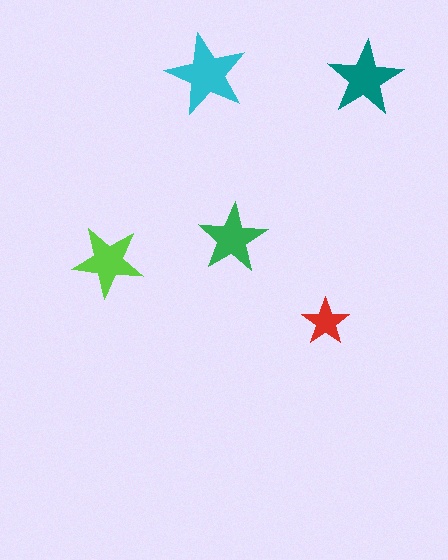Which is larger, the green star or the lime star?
The lime one.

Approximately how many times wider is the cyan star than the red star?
About 1.5 times wider.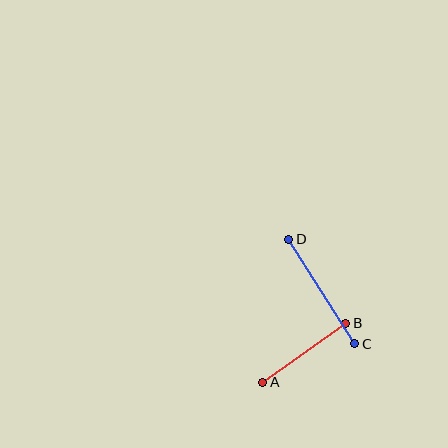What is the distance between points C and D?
The distance is approximately 124 pixels.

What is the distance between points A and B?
The distance is approximately 102 pixels.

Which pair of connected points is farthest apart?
Points C and D are farthest apart.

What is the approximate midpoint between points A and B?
The midpoint is at approximately (304, 353) pixels.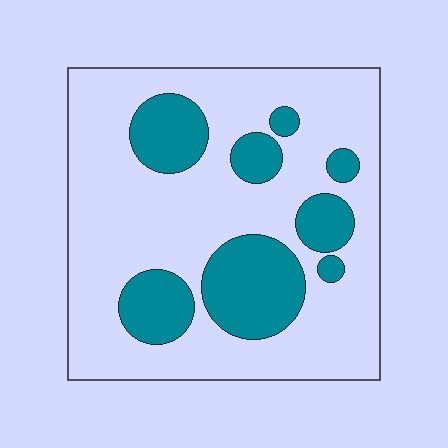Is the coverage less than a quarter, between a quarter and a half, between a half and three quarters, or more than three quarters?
Between a quarter and a half.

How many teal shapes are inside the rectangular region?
8.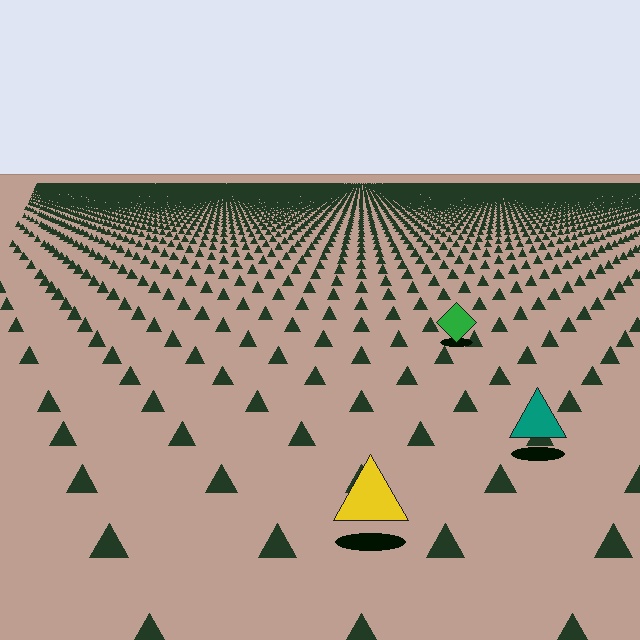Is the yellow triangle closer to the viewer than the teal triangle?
Yes. The yellow triangle is closer — you can tell from the texture gradient: the ground texture is coarser near it.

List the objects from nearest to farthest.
From nearest to farthest: the yellow triangle, the teal triangle, the green diamond.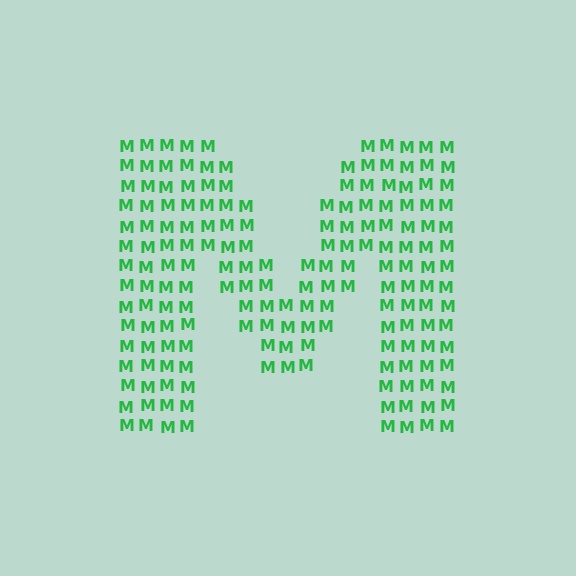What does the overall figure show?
The overall figure shows the letter M.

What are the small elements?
The small elements are letter M's.